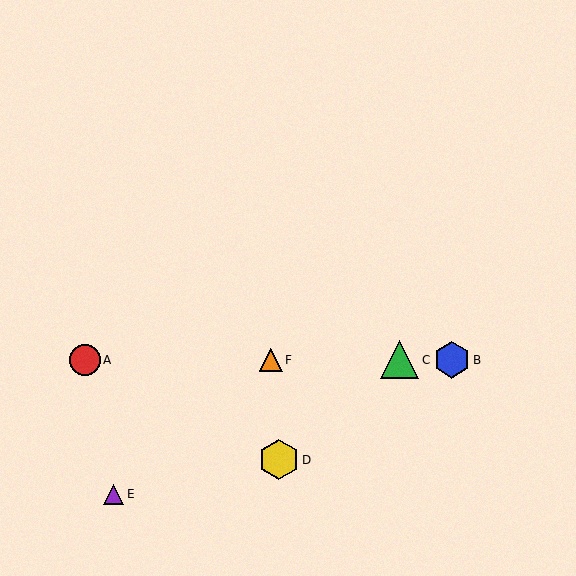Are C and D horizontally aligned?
No, C is at y≈360 and D is at y≈460.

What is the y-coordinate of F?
Object F is at y≈360.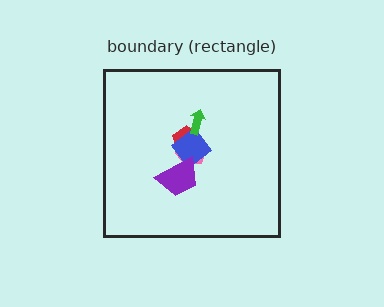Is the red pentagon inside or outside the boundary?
Inside.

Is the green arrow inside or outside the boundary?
Inside.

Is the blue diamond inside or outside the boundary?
Inside.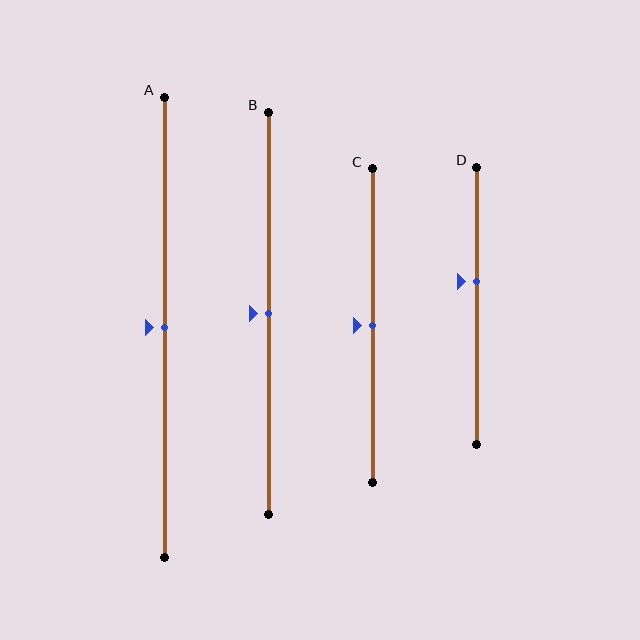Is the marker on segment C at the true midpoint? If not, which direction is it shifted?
Yes, the marker on segment C is at the true midpoint.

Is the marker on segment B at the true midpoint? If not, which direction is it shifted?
Yes, the marker on segment B is at the true midpoint.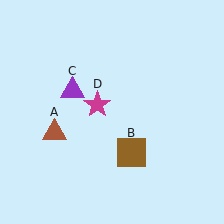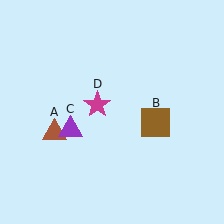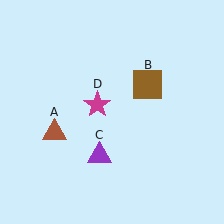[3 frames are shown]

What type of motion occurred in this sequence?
The brown square (object B), purple triangle (object C) rotated counterclockwise around the center of the scene.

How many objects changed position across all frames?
2 objects changed position: brown square (object B), purple triangle (object C).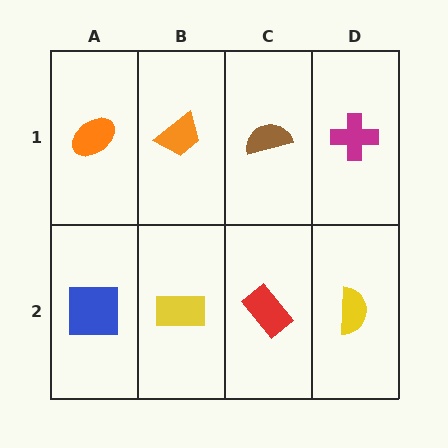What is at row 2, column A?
A blue square.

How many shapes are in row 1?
4 shapes.